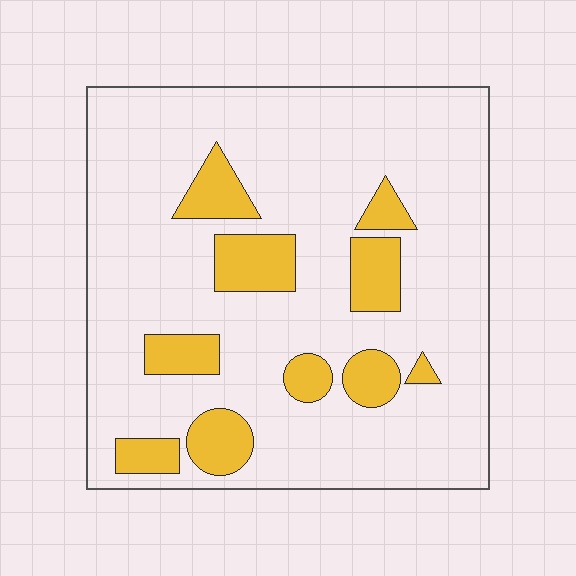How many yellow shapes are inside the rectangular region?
10.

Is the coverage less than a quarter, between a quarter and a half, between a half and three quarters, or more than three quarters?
Less than a quarter.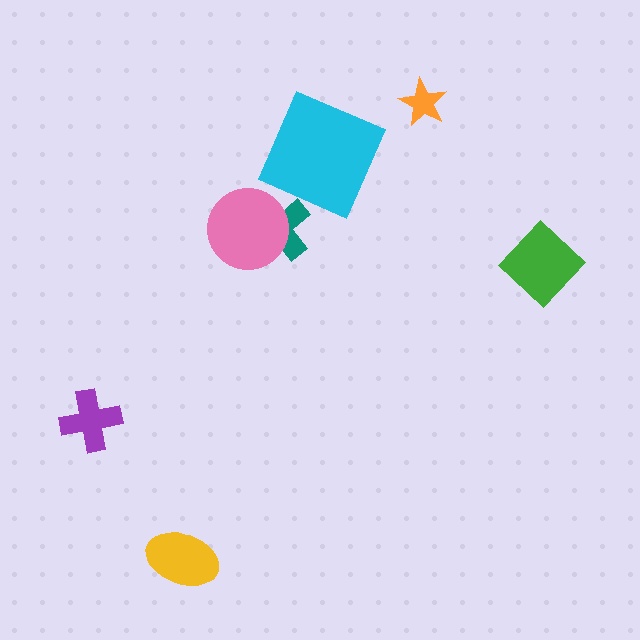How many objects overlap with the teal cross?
1 object overlaps with the teal cross.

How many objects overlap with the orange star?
0 objects overlap with the orange star.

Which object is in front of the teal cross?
The pink circle is in front of the teal cross.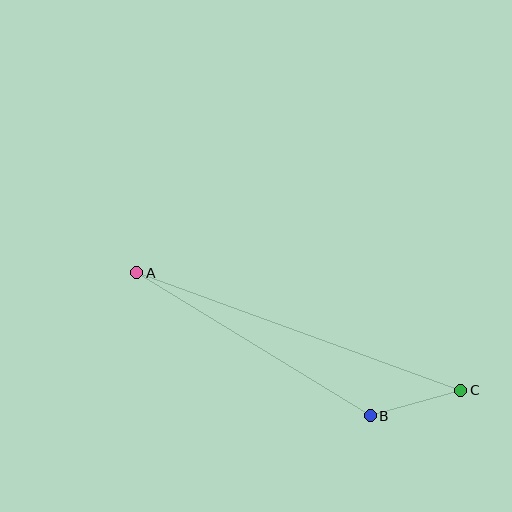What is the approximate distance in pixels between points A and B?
The distance between A and B is approximately 273 pixels.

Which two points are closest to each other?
Points B and C are closest to each other.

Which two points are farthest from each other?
Points A and C are farthest from each other.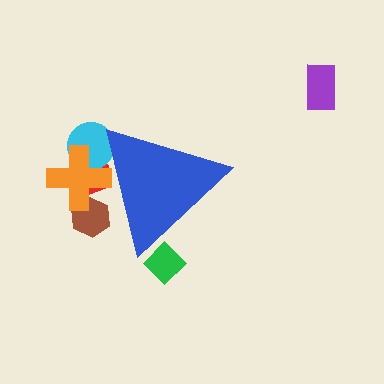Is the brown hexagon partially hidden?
Yes, the brown hexagon is partially hidden behind the blue triangle.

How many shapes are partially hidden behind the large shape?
5 shapes are partially hidden.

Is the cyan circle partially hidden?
Yes, the cyan circle is partially hidden behind the blue triangle.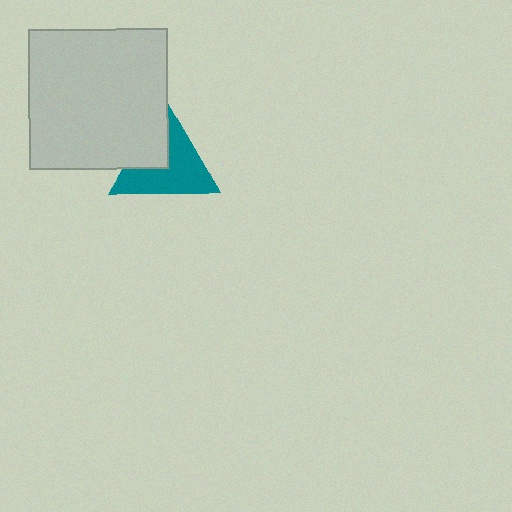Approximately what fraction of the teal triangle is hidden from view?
Roughly 32% of the teal triangle is hidden behind the light gray square.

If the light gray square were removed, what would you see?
You would see the complete teal triangle.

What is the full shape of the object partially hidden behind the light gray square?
The partially hidden object is a teal triangle.